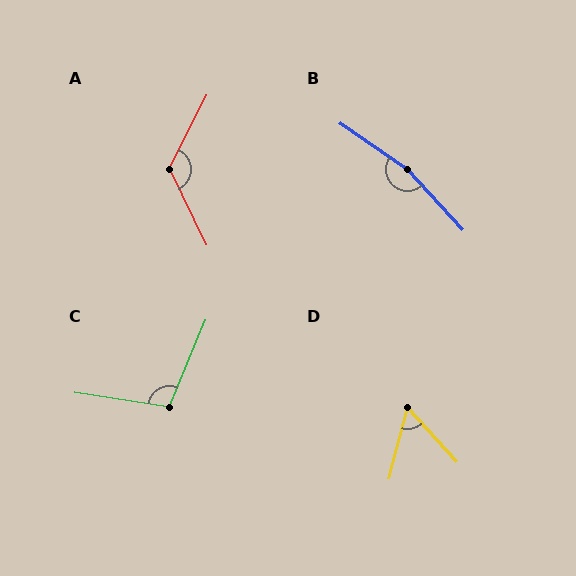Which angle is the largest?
B, at approximately 167 degrees.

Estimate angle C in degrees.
Approximately 104 degrees.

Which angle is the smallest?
D, at approximately 56 degrees.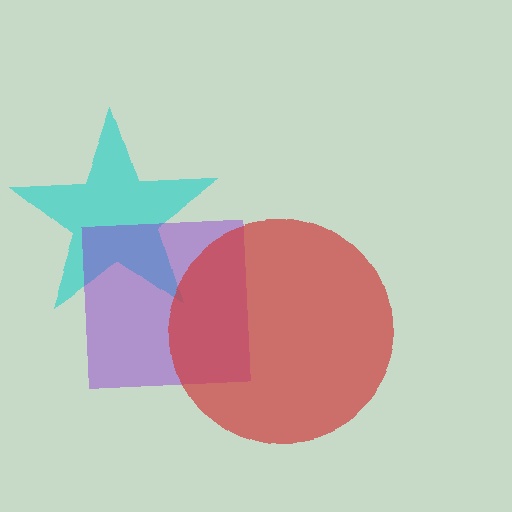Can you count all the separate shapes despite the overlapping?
Yes, there are 3 separate shapes.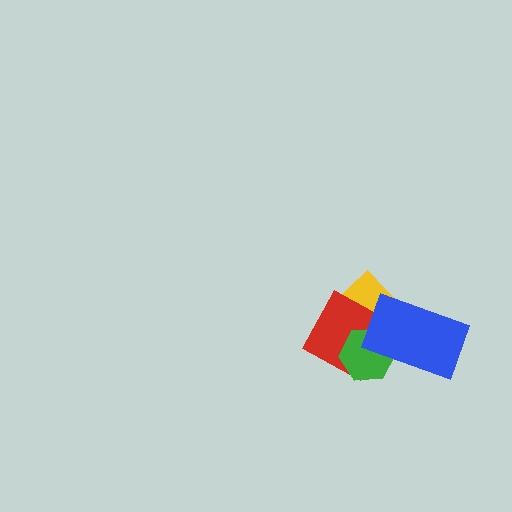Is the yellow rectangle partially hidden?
Yes, it is partially covered by another shape.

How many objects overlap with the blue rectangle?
3 objects overlap with the blue rectangle.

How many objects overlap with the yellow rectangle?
3 objects overlap with the yellow rectangle.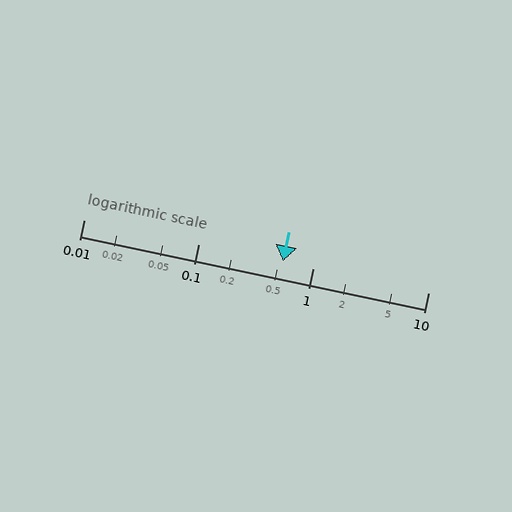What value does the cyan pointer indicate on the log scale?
The pointer indicates approximately 0.54.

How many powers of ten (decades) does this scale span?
The scale spans 3 decades, from 0.01 to 10.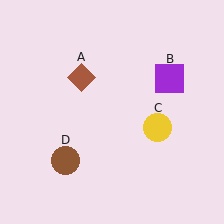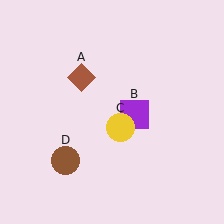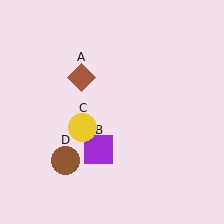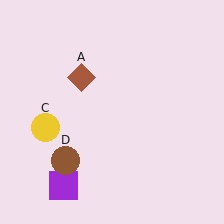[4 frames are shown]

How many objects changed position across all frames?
2 objects changed position: purple square (object B), yellow circle (object C).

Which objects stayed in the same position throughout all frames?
Brown diamond (object A) and brown circle (object D) remained stationary.